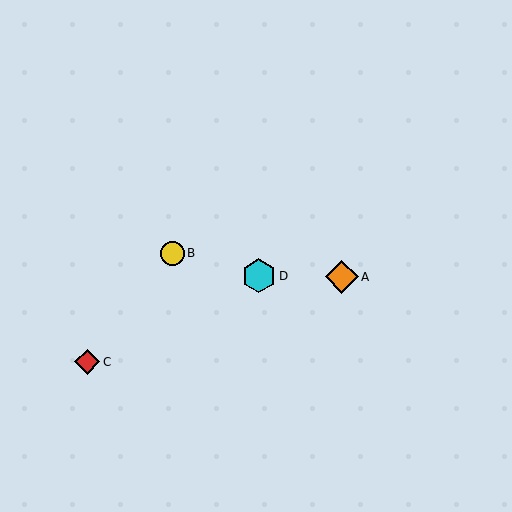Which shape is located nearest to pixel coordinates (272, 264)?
The cyan hexagon (labeled D) at (259, 276) is nearest to that location.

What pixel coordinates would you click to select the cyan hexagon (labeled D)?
Click at (259, 276) to select the cyan hexagon D.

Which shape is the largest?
The cyan hexagon (labeled D) is the largest.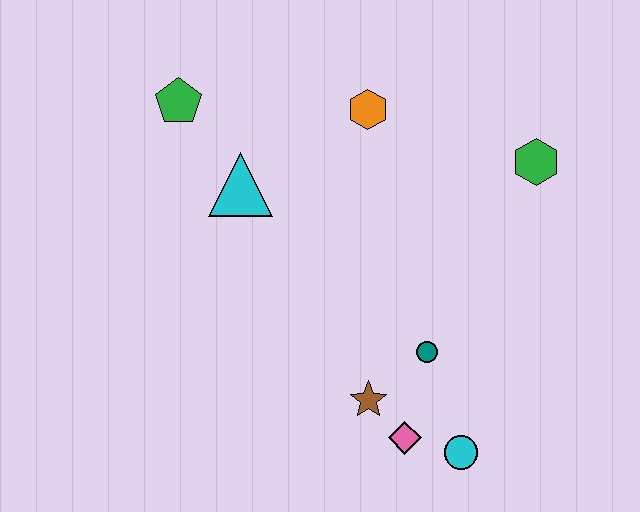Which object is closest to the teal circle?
The brown star is closest to the teal circle.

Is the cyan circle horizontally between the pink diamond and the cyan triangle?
No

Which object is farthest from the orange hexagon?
The cyan circle is farthest from the orange hexagon.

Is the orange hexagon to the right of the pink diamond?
No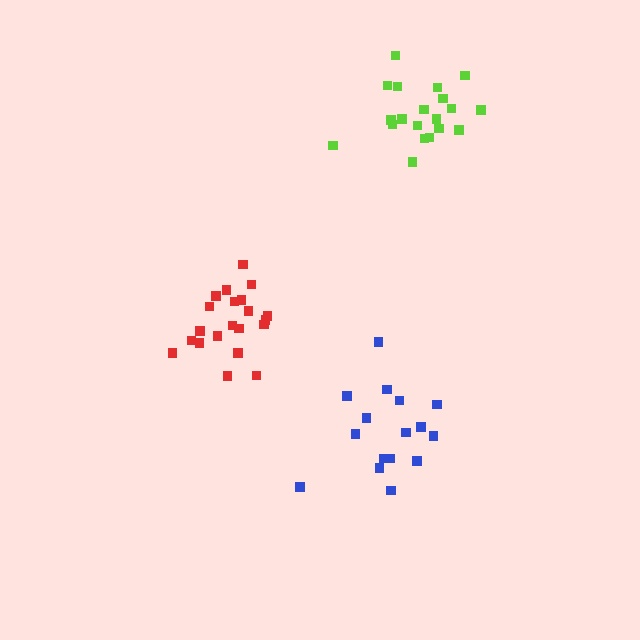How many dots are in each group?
Group 1: 16 dots, Group 2: 20 dots, Group 3: 21 dots (57 total).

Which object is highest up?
The lime cluster is topmost.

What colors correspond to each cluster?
The clusters are colored: blue, lime, red.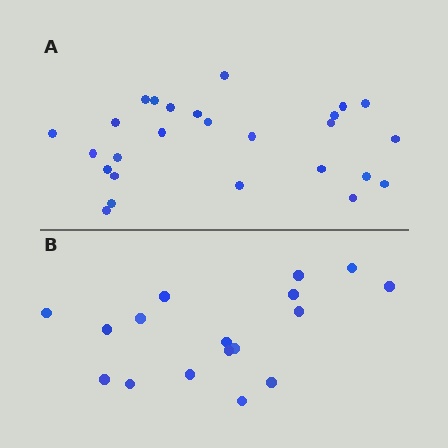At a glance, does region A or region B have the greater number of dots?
Region A (the top region) has more dots.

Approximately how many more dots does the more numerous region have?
Region A has roughly 8 or so more dots than region B.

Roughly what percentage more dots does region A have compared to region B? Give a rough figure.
About 55% more.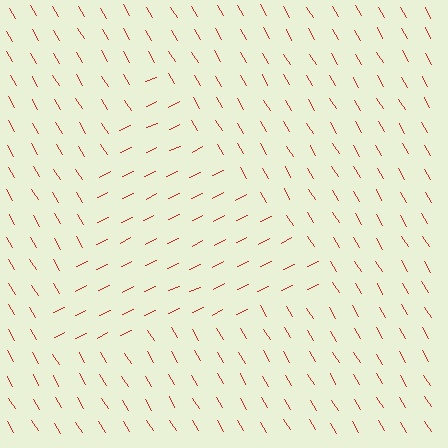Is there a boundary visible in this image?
Yes, there is a texture boundary formed by a change in line orientation.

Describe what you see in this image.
The image is filled with small red line segments. A triangle region in the image has lines oriented differently from the surrounding lines, creating a visible texture boundary.